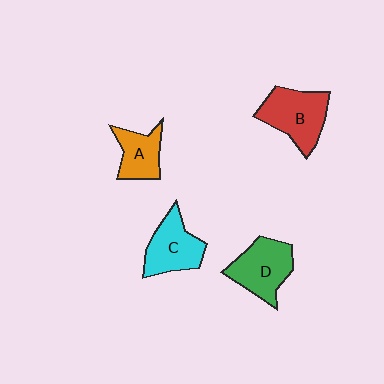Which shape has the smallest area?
Shape A (orange).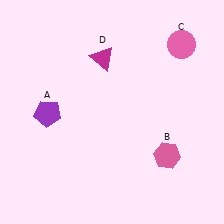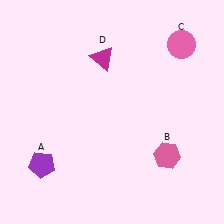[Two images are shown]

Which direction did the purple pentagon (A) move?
The purple pentagon (A) moved down.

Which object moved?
The purple pentagon (A) moved down.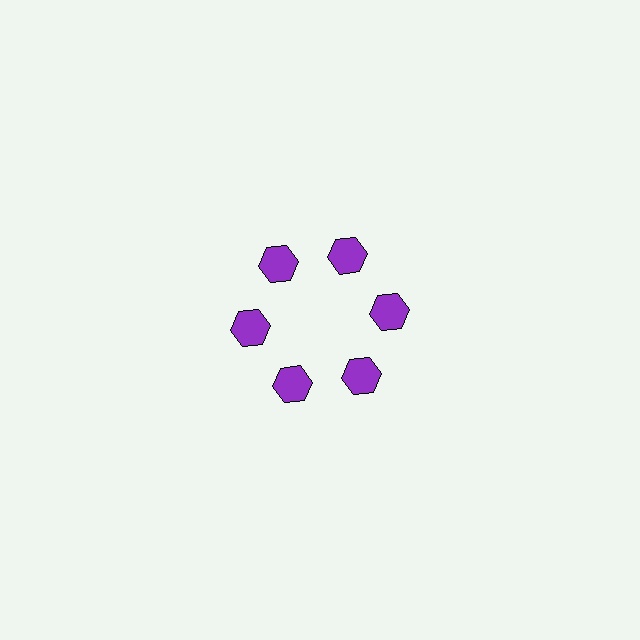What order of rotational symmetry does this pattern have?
This pattern has 6-fold rotational symmetry.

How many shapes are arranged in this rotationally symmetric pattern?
There are 6 shapes, arranged in 6 groups of 1.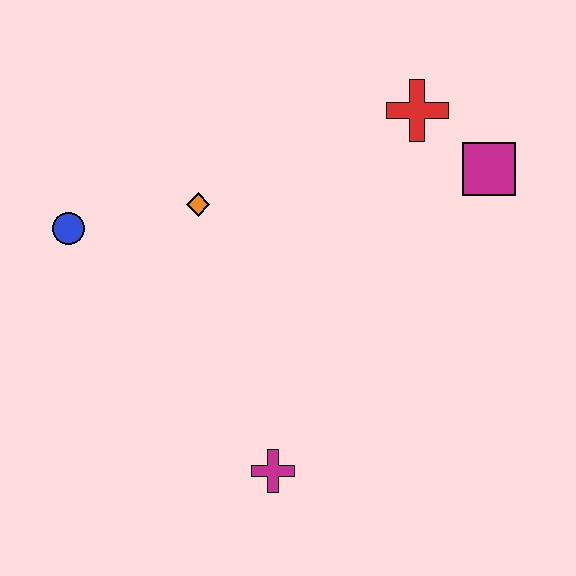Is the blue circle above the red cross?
No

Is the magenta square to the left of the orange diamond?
No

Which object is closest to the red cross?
The magenta square is closest to the red cross.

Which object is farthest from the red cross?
The magenta cross is farthest from the red cross.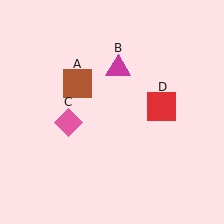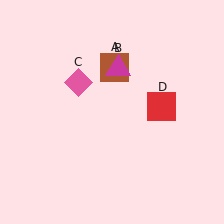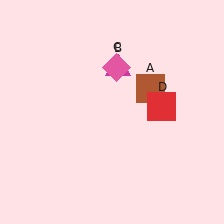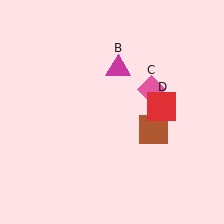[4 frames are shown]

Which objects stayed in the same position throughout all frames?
Magenta triangle (object B) and red square (object D) remained stationary.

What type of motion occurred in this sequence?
The brown square (object A), pink diamond (object C) rotated clockwise around the center of the scene.